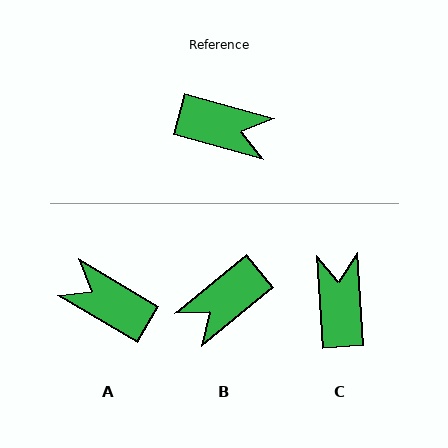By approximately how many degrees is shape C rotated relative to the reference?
Approximately 109 degrees counter-clockwise.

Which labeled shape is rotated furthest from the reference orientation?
A, about 165 degrees away.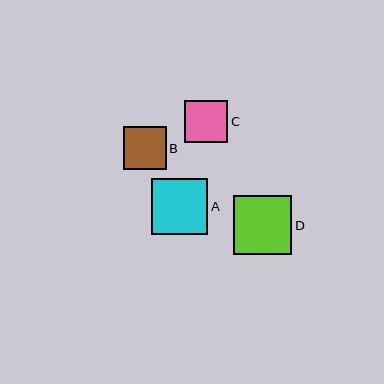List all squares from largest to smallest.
From largest to smallest: D, A, B, C.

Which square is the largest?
Square D is the largest with a size of approximately 58 pixels.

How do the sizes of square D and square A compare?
Square D and square A are approximately the same size.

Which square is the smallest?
Square C is the smallest with a size of approximately 43 pixels.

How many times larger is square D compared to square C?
Square D is approximately 1.4 times the size of square C.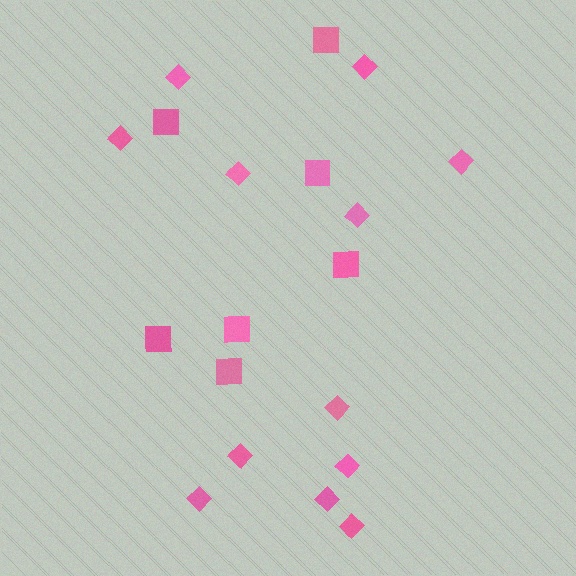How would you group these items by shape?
There are 2 groups: one group of diamonds (12) and one group of squares (7).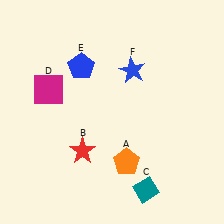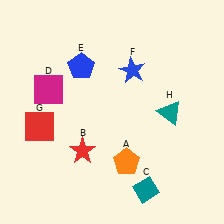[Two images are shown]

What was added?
A red square (G), a teal triangle (H) were added in Image 2.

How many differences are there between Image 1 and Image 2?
There are 2 differences between the two images.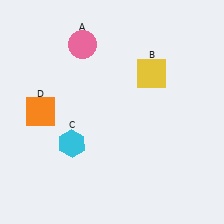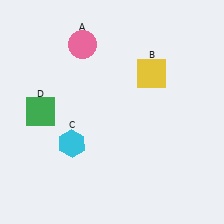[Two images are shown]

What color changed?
The square (D) changed from orange in Image 1 to green in Image 2.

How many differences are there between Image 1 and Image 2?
There is 1 difference between the two images.